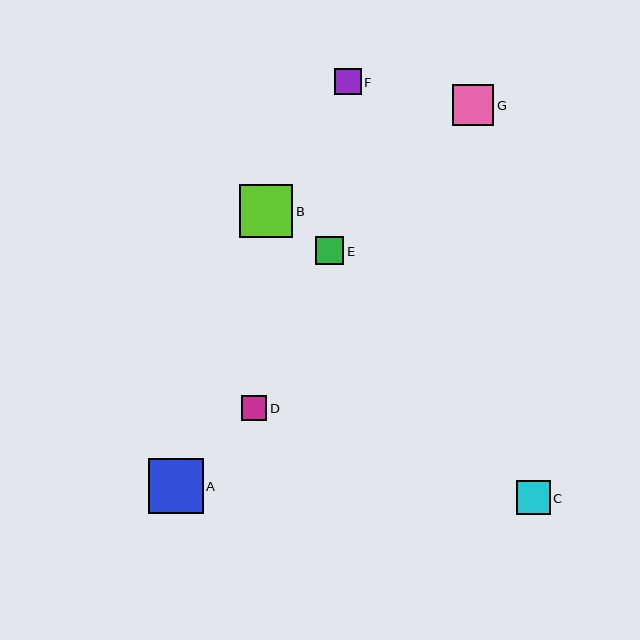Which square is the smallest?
Square D is the smallest with a size of approximately 25 pixels.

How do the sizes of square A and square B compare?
Square A and square B are approximately the same size.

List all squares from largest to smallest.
From largest to smallest: A, B, G, C, E, F, D.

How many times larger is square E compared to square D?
Square E is approximately 1.1 times the size of square D.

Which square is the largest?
Square A is the largest with a size of approximately 55 pixels.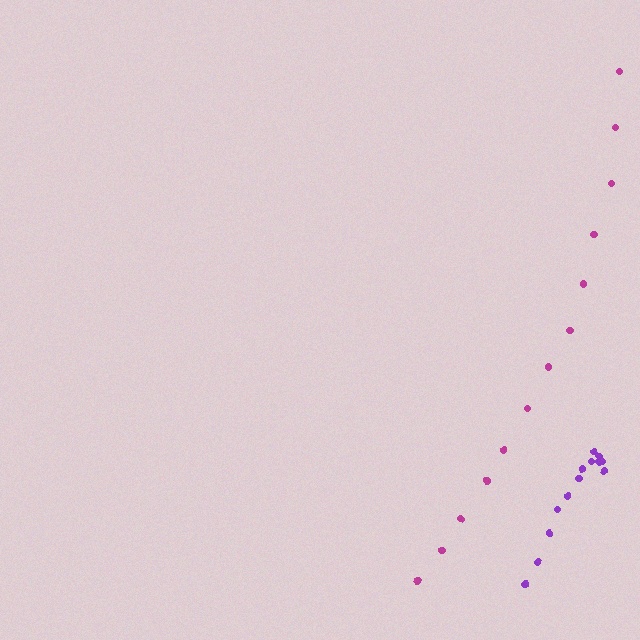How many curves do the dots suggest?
There are 2 distinct paths.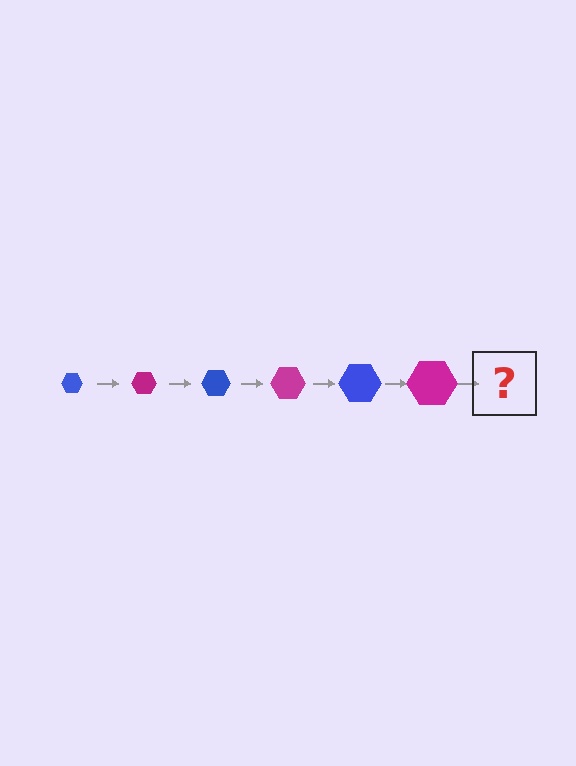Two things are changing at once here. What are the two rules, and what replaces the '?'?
The two rules are that the hexagon grows larger each step and the color cycles through blue and magenta. The '?' should be a blue hexagon, larger than the previous one.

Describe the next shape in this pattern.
It should be a blue hexagon, larger than the previous one.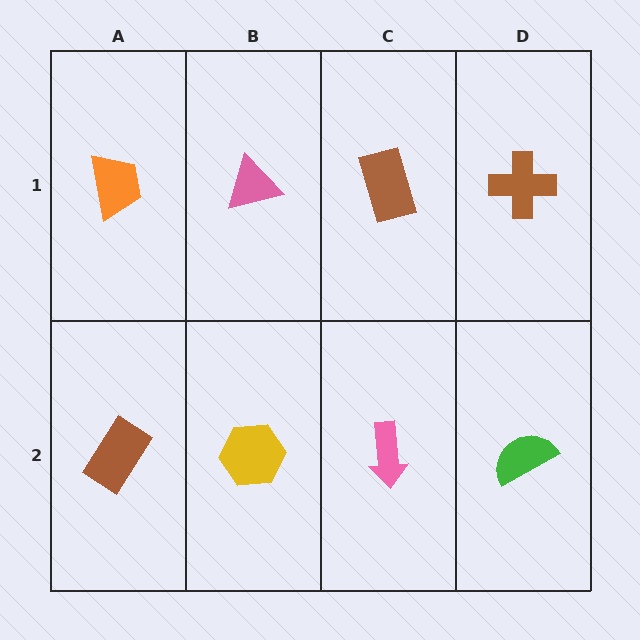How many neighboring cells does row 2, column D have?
2.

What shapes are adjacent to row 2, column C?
A brown rectangle (row 1, column C), a yellow hexagon (row 2, column B), a green semicircle (row 2, column D).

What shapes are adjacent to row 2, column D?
A brown cross (row 1, column D), a pink arrow (row 2, column C).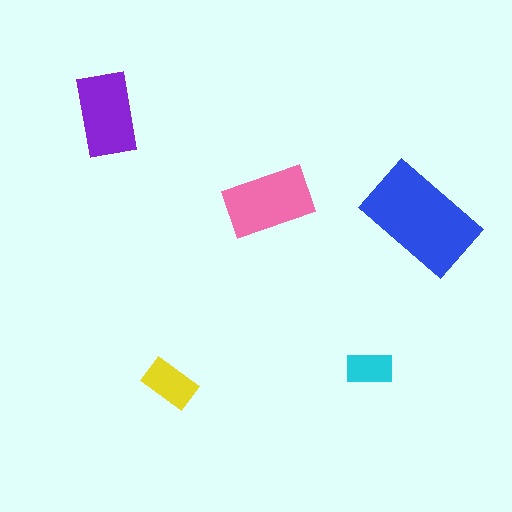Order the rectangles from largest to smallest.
the blue one, the pink one, the purple one, the yellow one, the cyan one.